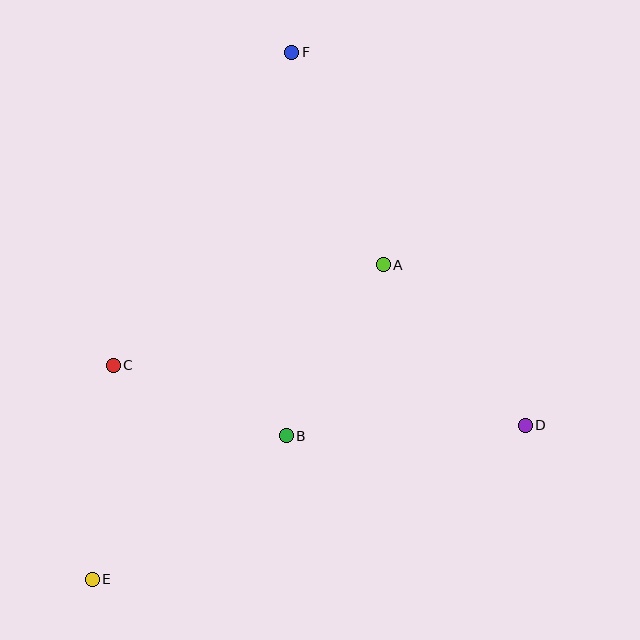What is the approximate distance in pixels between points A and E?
The distance between A and E is approximately 428 pixels.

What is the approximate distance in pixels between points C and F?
The distance between C and F is approximately 360 pixels.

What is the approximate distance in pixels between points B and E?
The distance between B and E is approximately 241 pixels.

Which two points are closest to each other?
Points B and C are closest to each other.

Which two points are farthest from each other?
Points E and F are farthest from each other.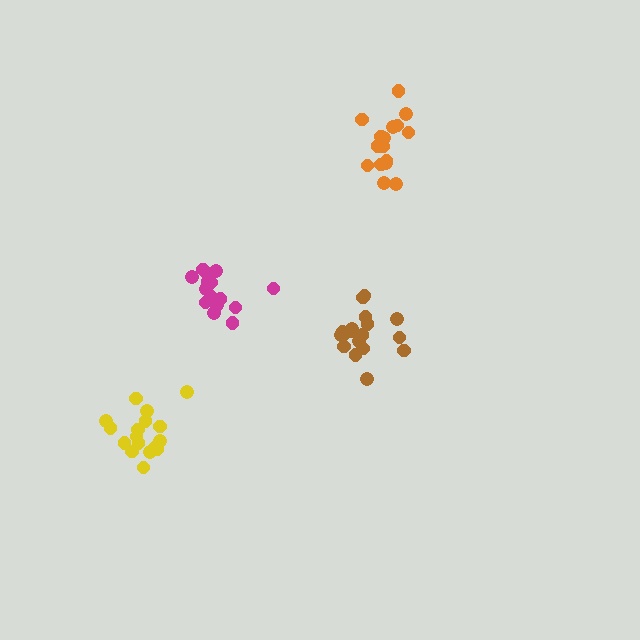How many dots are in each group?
Group 1: 15 dots, Group 2: 18 dots, Group 3: 16 dots, Group 4: 18 dots (67 total).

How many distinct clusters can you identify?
There are 4 distinct clusters.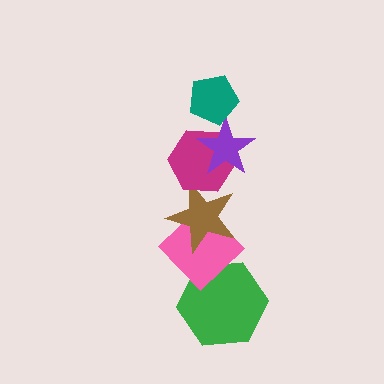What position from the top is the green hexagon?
The green hexagon is 6th from the top.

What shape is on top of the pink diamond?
The brown star is on top of the pink diamond.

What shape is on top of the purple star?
The teal pentagon is on top of the purple star.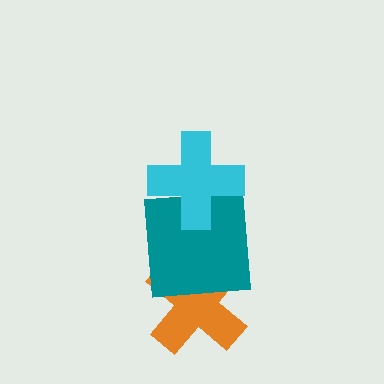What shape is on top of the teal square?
The cyan cross is on top of the teal square.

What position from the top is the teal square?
The teal square is 2nd from the top.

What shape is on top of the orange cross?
The teal square is on top of the orange cross.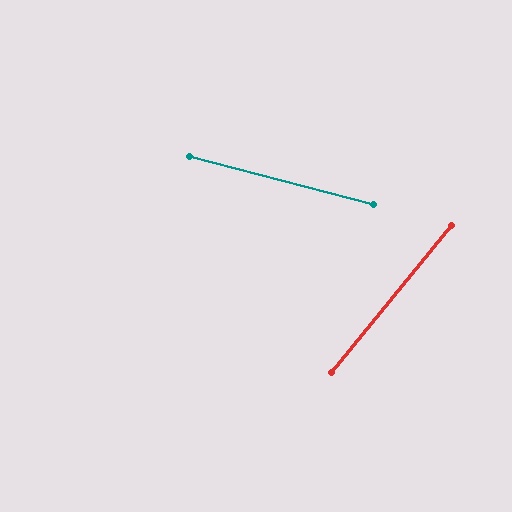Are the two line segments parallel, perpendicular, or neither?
Neither parallel nor perpendicular — they differ by about 65°.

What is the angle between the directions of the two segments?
Approximately 65 degrees.